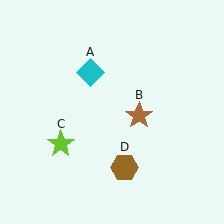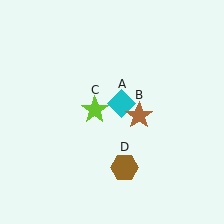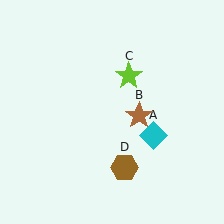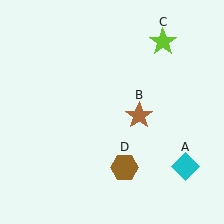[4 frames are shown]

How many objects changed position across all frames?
2 objects changed position: cyan diamond (object A), lime star (object C).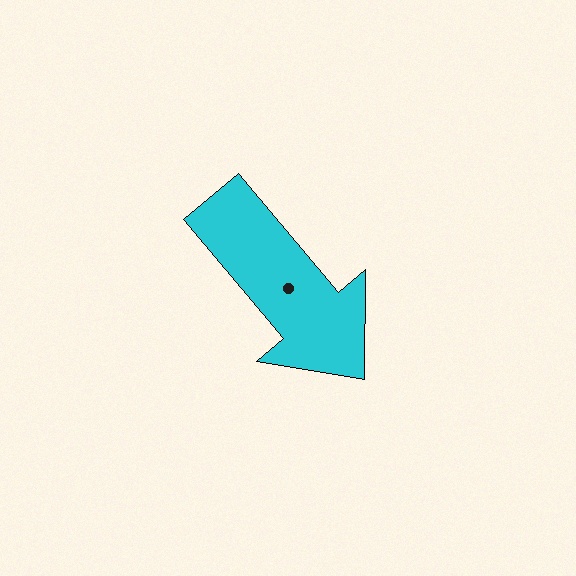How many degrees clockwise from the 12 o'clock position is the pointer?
Approximately 140 degrees.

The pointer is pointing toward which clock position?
Roughly 5 o'clock.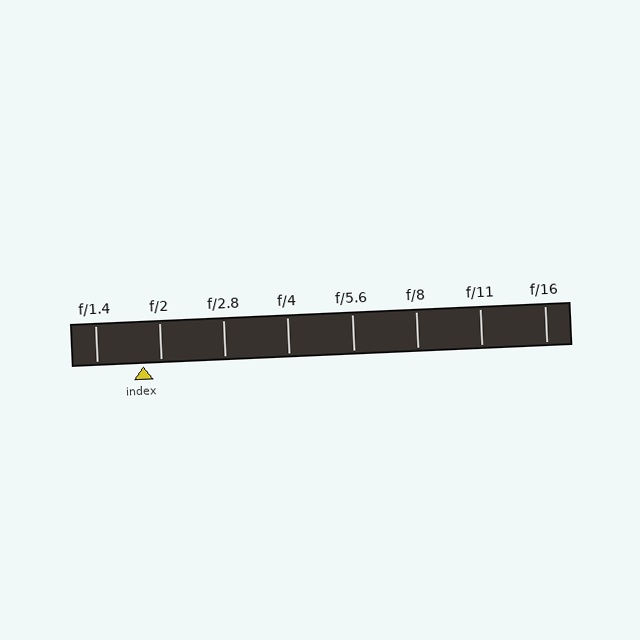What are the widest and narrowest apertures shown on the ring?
The widest aperture shown is f/1.4 and the narrowest is f/16.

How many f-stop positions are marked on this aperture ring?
There are 8 f-stop positions marked.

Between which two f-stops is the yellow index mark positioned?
The index mark is between f/1.4 and f/2.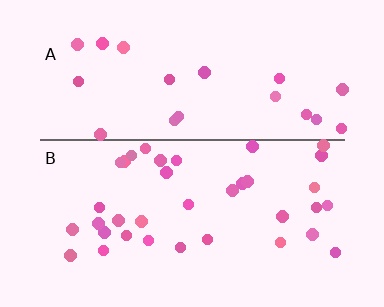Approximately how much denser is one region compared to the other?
Approximately 1.7× — region B over region A.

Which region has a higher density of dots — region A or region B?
B (the bottom).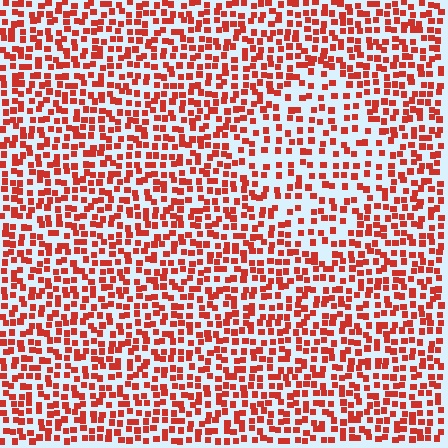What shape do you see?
I see a diamond.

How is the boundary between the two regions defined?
The boundary is defined by a change in element density (approximately 1.6x ratio). All elements are the same color, size, and shape.